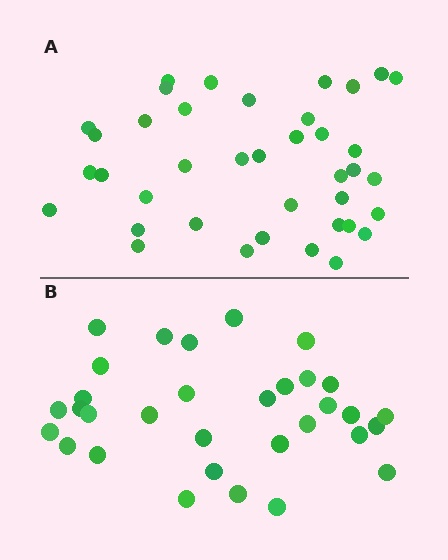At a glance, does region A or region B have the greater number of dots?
Region A (the top region) has more dots.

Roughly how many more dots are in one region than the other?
Region A has roughly 8 or so more dots than region B.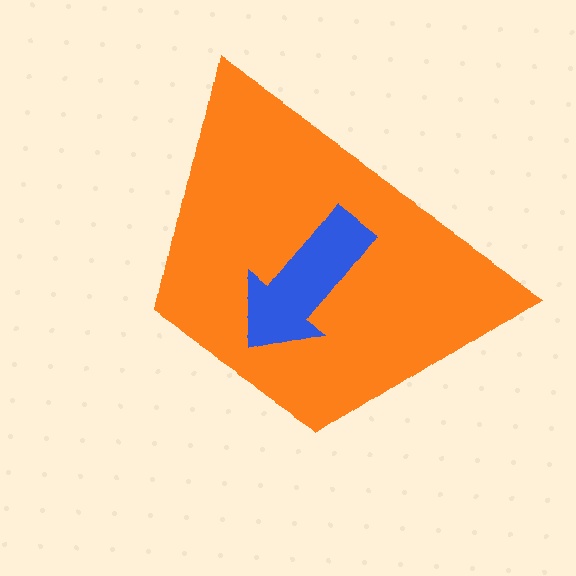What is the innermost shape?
The blue arrow.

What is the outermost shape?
The orange trapezoid.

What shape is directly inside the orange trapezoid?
The blue arrow.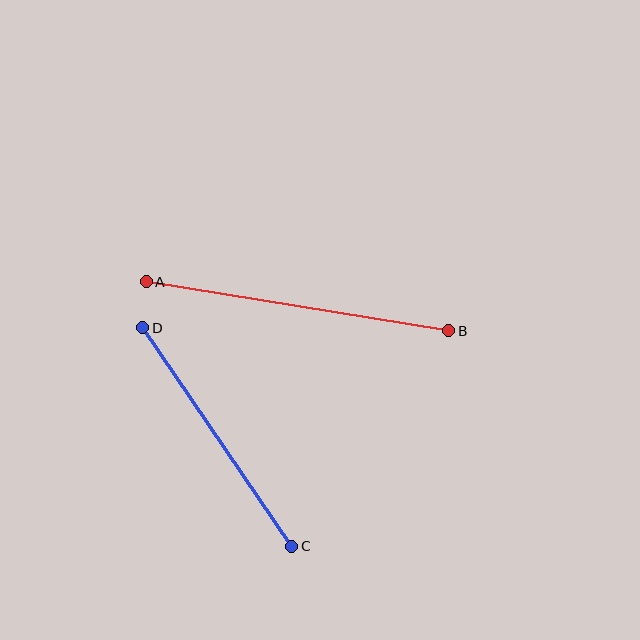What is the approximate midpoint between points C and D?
The midpoint is at approximately (217, 437) pixels.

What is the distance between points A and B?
The distance is approximately 307 pixels.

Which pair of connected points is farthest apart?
Points A and B are farthest apart.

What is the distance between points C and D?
The distance is approximately 265 pixels.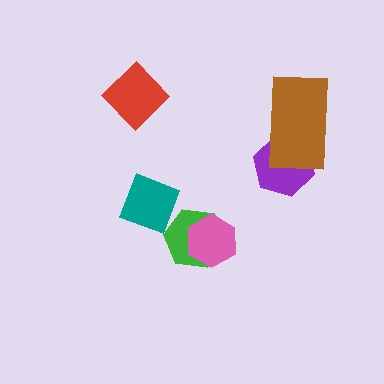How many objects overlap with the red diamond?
0 objects overlap with the red diamond.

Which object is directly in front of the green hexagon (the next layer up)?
The teal diamond is directly in front of the green hexagon.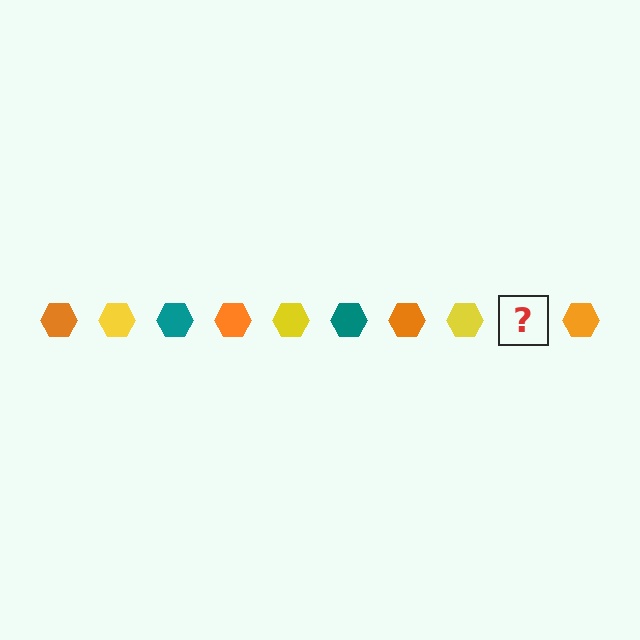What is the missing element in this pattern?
The missing element is a teal hexagon.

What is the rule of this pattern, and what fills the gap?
The rule is that the pattern cycles through orange, yellow, teal hexagons. The gap should be filled with a teal hexagon.